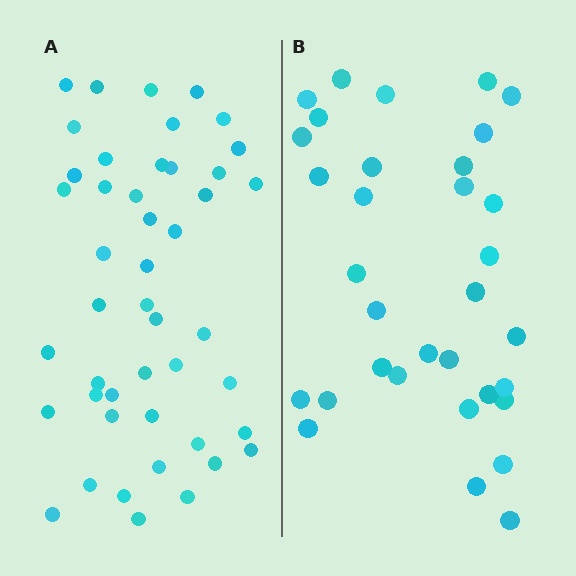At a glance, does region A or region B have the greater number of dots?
Region A (the left region) has more dots.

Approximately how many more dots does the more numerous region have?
Region A has approximately 15 more dots than region B.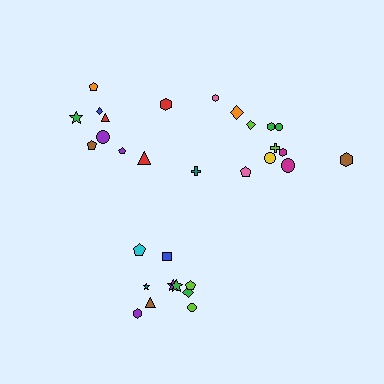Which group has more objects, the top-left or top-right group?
The top-right group.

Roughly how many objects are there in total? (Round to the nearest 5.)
Roughly 30 objects in total.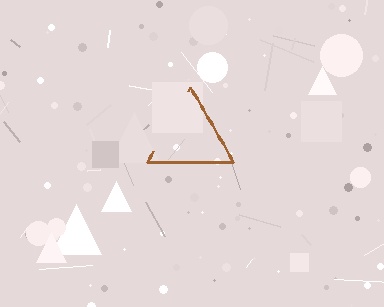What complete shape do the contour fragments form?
The contour fragments form a triangle.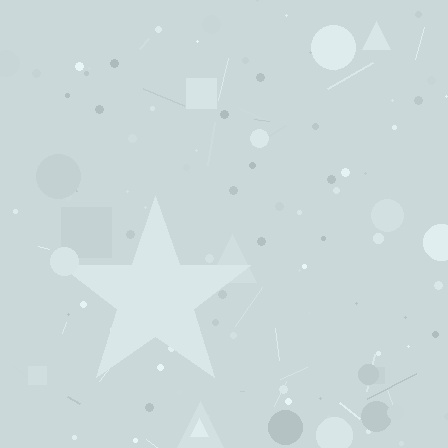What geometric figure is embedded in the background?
A star is embedded in the background.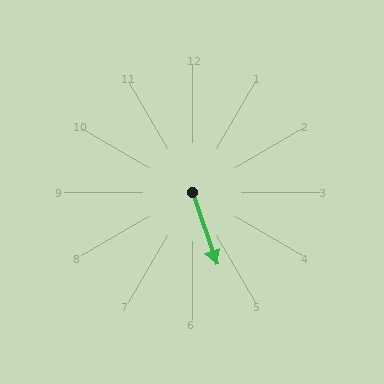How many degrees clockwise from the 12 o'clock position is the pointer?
Approximately 161 degrees.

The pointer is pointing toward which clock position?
Roughly 5 o'clock.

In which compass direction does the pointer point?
South.